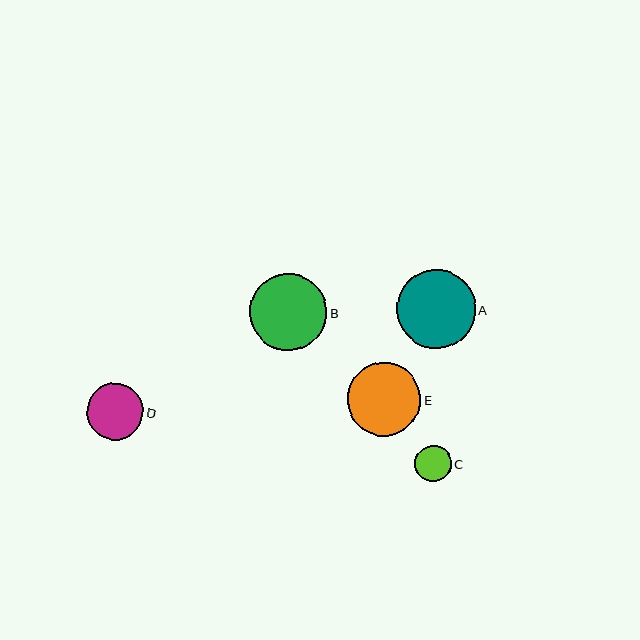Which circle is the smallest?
Circle C is the smallest with a size of approximately 37 pixels.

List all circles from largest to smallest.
From largest to smallest: A, B, E, D, C.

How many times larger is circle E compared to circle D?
Circle E is approximately 1.3 times the size of circle D.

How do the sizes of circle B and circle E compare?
Circle B and circle E are approximately the same size.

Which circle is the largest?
Circle A is the largest with a size of approximately 79 pixels.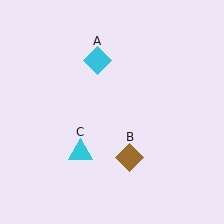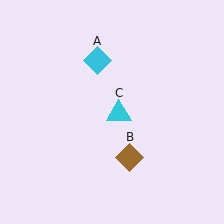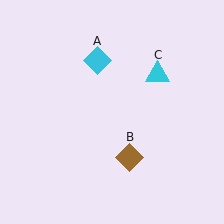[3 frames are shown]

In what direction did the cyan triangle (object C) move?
The cyan triangle (object C) moved up and to the right.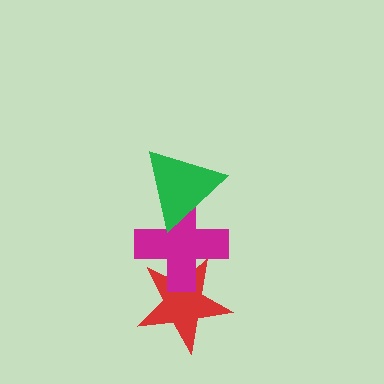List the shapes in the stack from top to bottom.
From top to bottom: the green triangle, the magenta cross, the red star.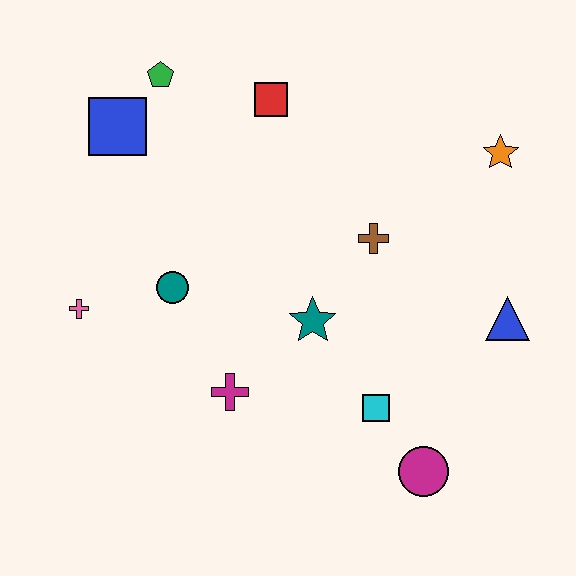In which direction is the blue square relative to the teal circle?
The blue square is above the teal circle.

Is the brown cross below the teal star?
No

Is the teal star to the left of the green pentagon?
No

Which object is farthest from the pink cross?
The orange star is farthest from the pink cross.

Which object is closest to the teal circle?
The pink cross is closest to the teal circle.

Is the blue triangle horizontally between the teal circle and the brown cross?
No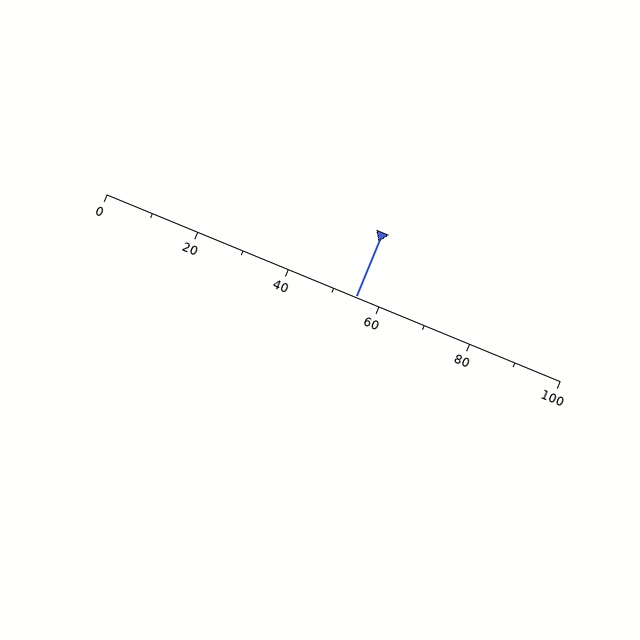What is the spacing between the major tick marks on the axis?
The major ticks are spaced 20 apart.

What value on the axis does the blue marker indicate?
The marker indicates approximately 55.